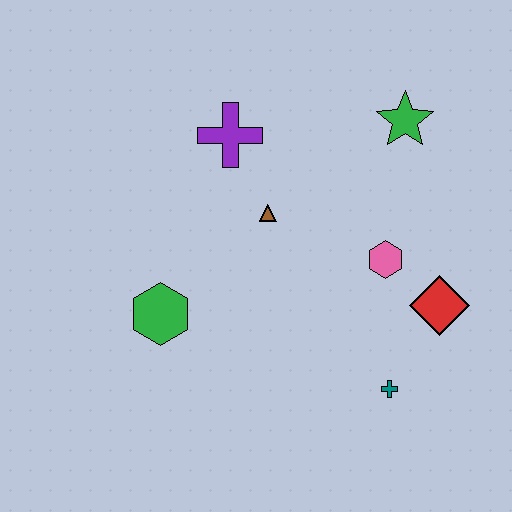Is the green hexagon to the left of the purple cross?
Yes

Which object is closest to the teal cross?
The red diamond is closest to the teal cross.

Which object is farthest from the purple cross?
The teal cross is farthest from the purple cross.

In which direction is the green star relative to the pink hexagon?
The green star is above the pink hexagon.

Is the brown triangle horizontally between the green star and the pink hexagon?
No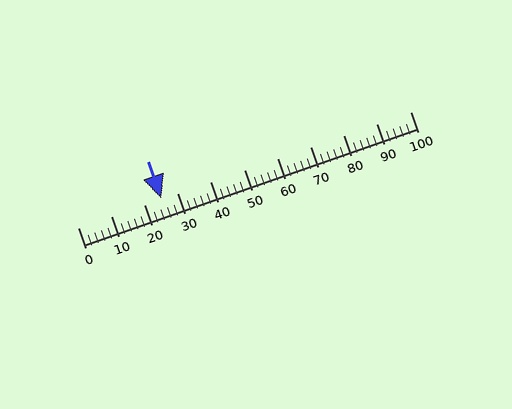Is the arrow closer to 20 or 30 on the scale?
The arrow is closer to 30.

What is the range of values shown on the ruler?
The ruler shows values from 0 to 100.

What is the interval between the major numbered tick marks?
The major tick marks are spaced 10 units apart.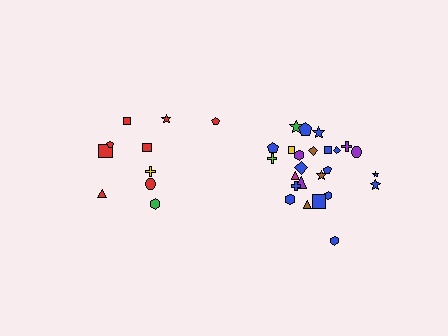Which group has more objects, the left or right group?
The right group.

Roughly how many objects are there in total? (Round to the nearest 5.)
Roughly 35 objects in total.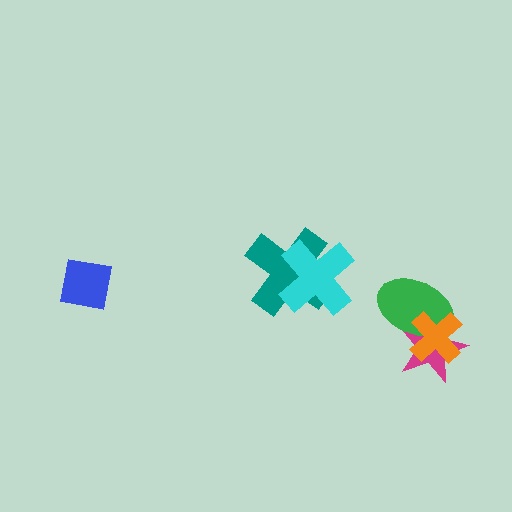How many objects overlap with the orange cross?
2 objects overlap with the orange cross.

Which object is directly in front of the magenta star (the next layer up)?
The green ellipse is directly in front of the magenta star.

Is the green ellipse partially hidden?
Yes, it is partially covered by another shape.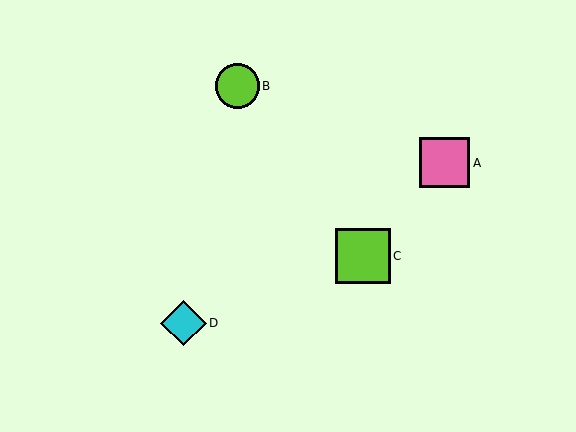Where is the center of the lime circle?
The center of the lime circle is at (237, 86).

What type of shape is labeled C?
Shape C is a lime square.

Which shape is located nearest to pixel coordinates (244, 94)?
The lime circle (labeled B) at (237, 86) is nearest to that location.